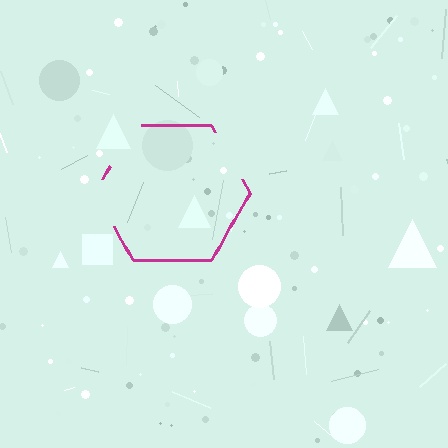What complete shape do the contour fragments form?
The contour fragments form a hexagon.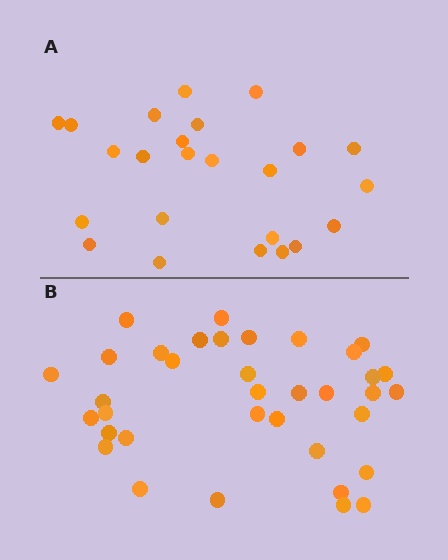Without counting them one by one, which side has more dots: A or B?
Region B (the bottom region) has more dots.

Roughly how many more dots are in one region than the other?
Region B has roughly 12 or so more dots than region A.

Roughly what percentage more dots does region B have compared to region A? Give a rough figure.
About 50% more.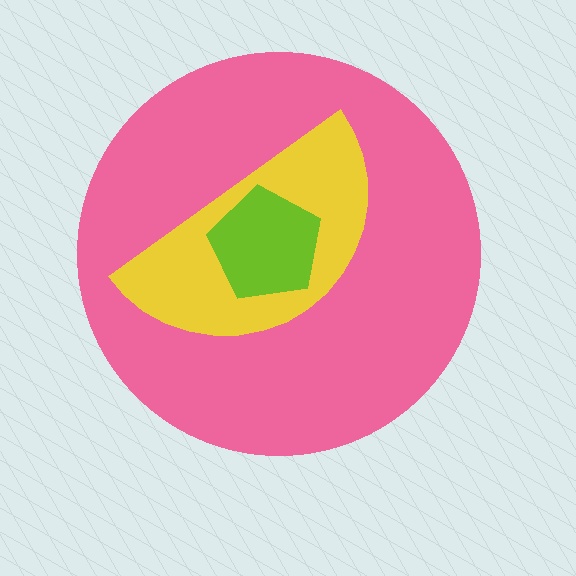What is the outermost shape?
The pink circle.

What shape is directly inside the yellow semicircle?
The lime pentagon.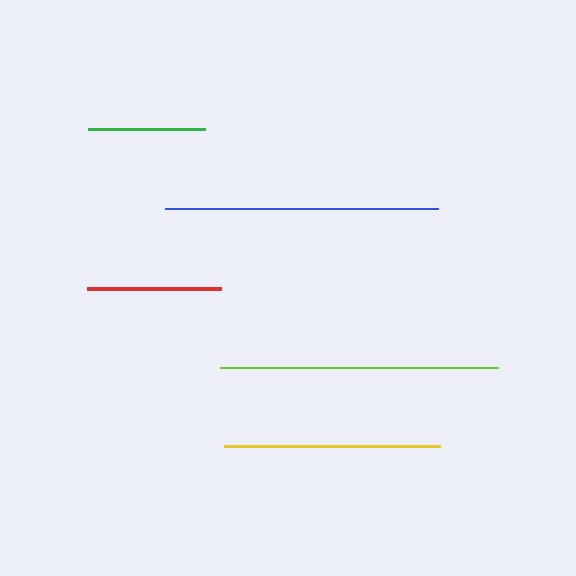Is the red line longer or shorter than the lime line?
The lime line is longer than the red line.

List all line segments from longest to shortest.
From longest to shortest: lime, blue, yellow, red, green.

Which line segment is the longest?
The lime line is the longest at approximately 277 pixels.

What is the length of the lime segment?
The lime segment is approximately 277 pixels long.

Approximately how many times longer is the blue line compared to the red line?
The blue line is approximately 2.0 times the length of the red line.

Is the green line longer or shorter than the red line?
The red line is longer than the green line.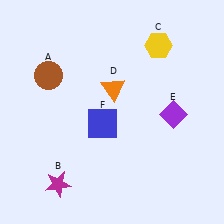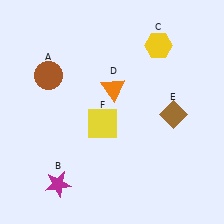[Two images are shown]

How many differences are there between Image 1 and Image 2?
There are 2 differences between the two images.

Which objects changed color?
E changed from purple to brown. F changed from blue to yellow.